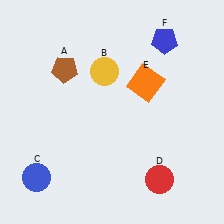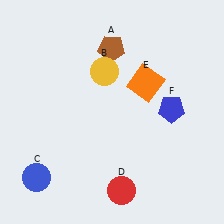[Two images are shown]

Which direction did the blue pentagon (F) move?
The blue pentagon (F) moved down.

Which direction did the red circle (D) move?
The red circle (D) moved left.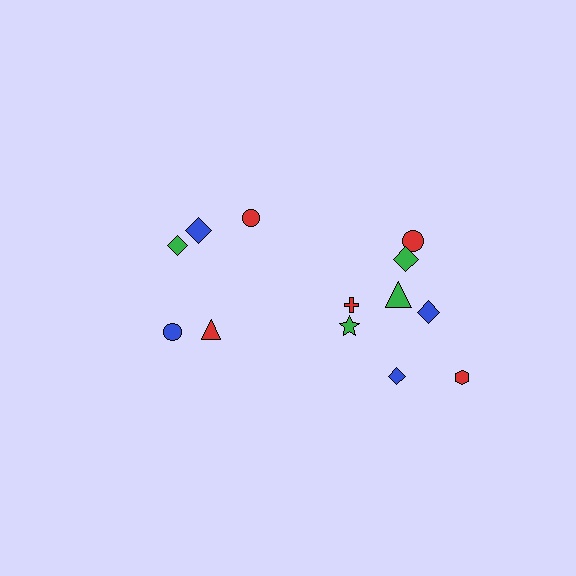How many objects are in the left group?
There are 5 objects.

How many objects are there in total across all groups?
There are 13 objects.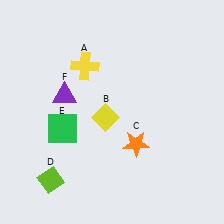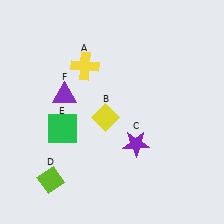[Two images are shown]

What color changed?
The star (C) changed from orange in Image 1 to purple in Image 2.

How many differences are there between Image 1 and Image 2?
There is 1 difference between the two images.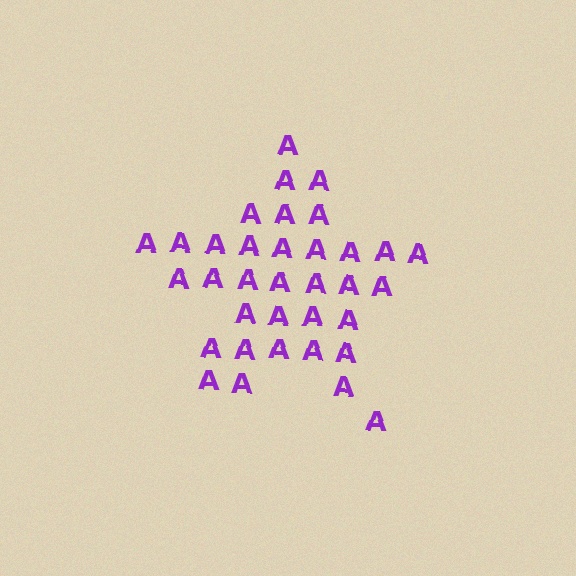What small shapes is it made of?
It is made of small letter A's.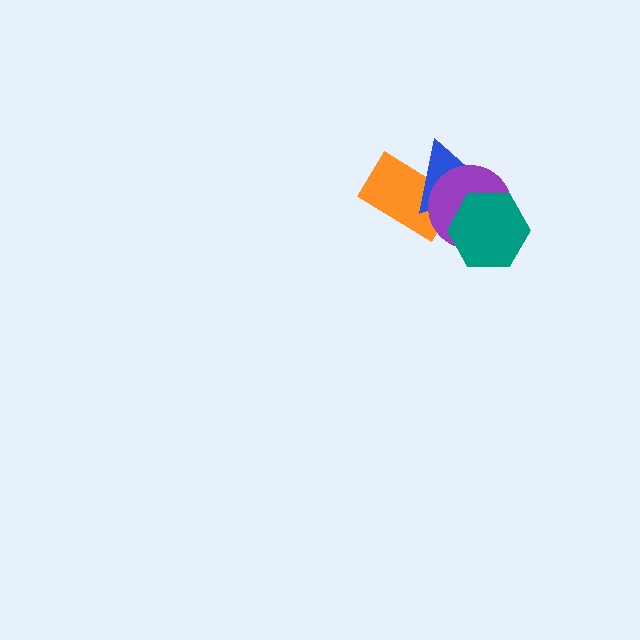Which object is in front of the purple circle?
The teal hexagon is in front of the purple circle.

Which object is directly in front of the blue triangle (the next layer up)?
The purple circle is directly in front of the blue triangle.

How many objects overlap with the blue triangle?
3 objects overlap with the blue triangle.